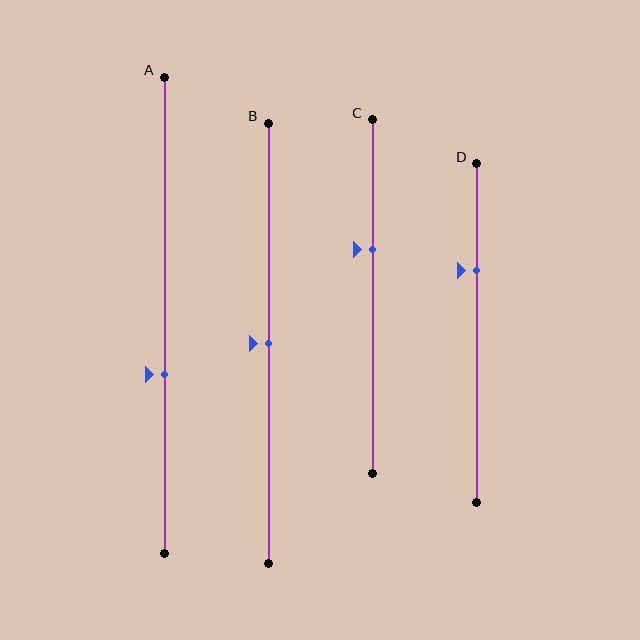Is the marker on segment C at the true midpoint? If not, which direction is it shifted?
No, the marker on segment C is shifted upward by about 13% of the segment length.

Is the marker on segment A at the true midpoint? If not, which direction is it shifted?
No, the marker on segment A is shifted downward by about 12% of the segment length.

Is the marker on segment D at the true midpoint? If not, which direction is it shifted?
No, the marker on segment D is shifted upward by about 18% of the segment length.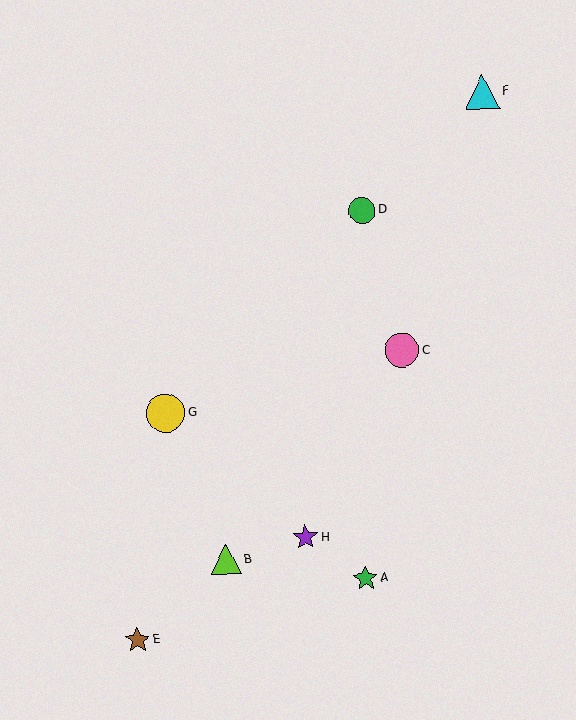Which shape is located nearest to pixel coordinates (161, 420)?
The yellow circle (labeled G) at (165, 413) is nearest to that location.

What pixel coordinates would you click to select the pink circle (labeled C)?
Click at (402, 351) to select the pink circle C.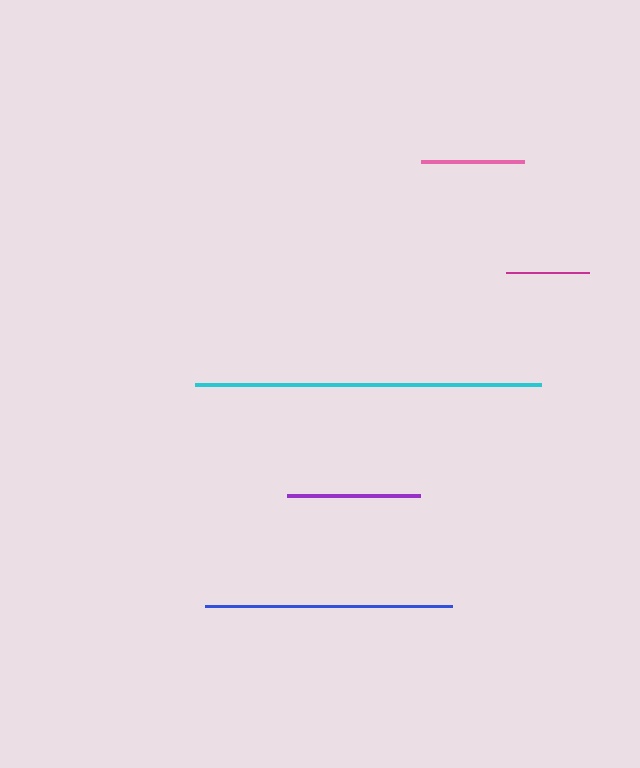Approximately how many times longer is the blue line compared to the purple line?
The blue line is approximately 1.9 times the length of the purple line.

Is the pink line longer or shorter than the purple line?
The purple line is longer than the pink line.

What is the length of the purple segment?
The purple segment is approximately 133 pixels long.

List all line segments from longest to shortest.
From longest to shortest: cyan, blue, purple, pink, magenta.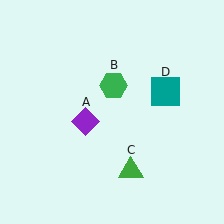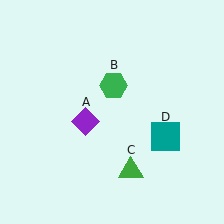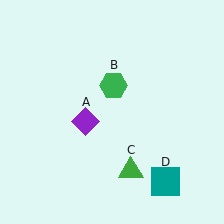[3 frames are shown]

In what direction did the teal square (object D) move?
The teal square (object D) moved down.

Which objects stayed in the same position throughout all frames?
Purple diamond (object A) and green hexagon (object B) and green triangle (object C) remained stationary.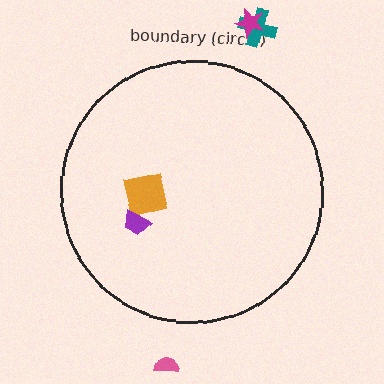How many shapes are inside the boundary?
2 inside, 3 outside.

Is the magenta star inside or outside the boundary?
Outside.